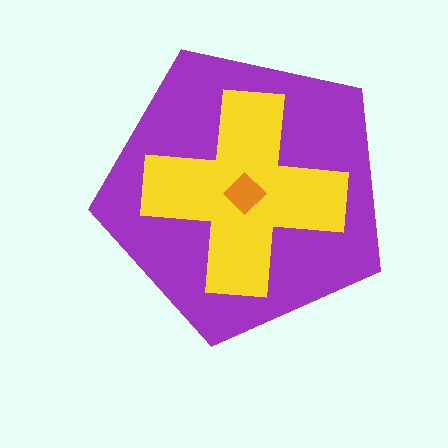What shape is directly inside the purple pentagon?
The yellow cross.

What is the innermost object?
The orange diamond.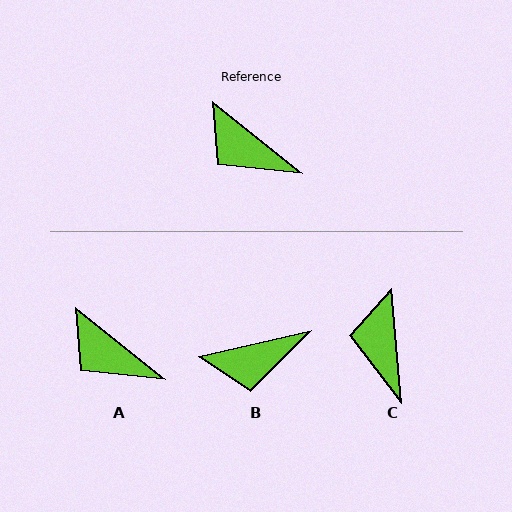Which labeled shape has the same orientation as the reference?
A.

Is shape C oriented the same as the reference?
No, it is off by about 46 degrees.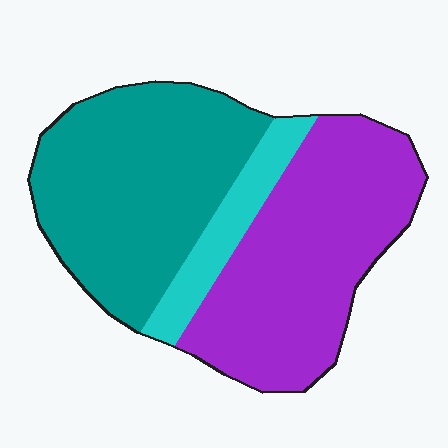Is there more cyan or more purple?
Purple.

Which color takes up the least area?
Cyan, at roughly 10%.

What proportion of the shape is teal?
Teal covers 44% of the shape.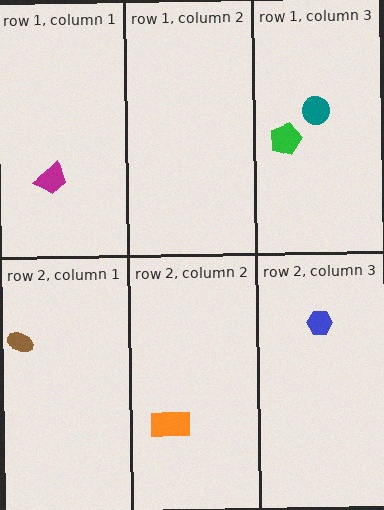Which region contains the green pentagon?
The row 1, column 3 region.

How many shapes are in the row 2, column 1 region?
1.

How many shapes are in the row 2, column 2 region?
1.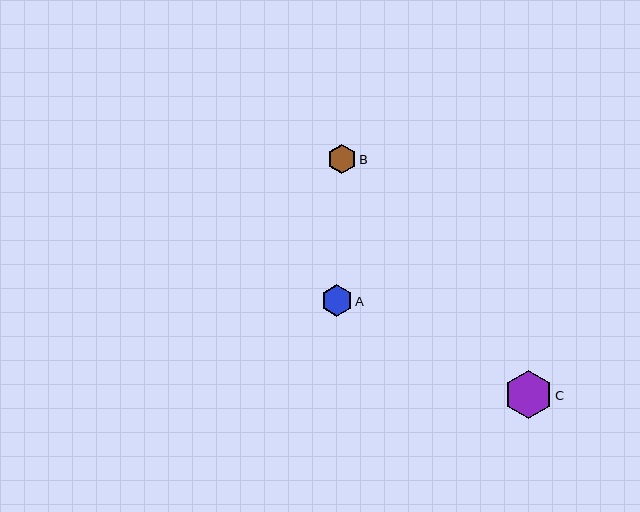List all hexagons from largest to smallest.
From largest to smallest: C, A, B.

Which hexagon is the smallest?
Hexagon B is the smallest with a size of approximately 29 pixels.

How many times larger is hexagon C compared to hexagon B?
Hexagon C is approximately 1.7 times the size of hexagon B.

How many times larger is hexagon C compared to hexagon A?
Hexagon C is approximately 1.5 times the size of hexagon A.